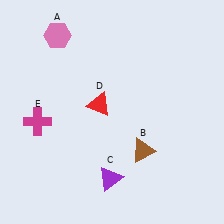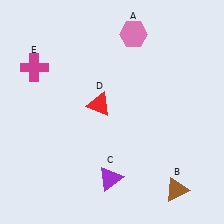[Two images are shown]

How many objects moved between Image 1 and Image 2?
3 objects moved between the two images.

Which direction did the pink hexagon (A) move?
The pink hexagon (A) moved right.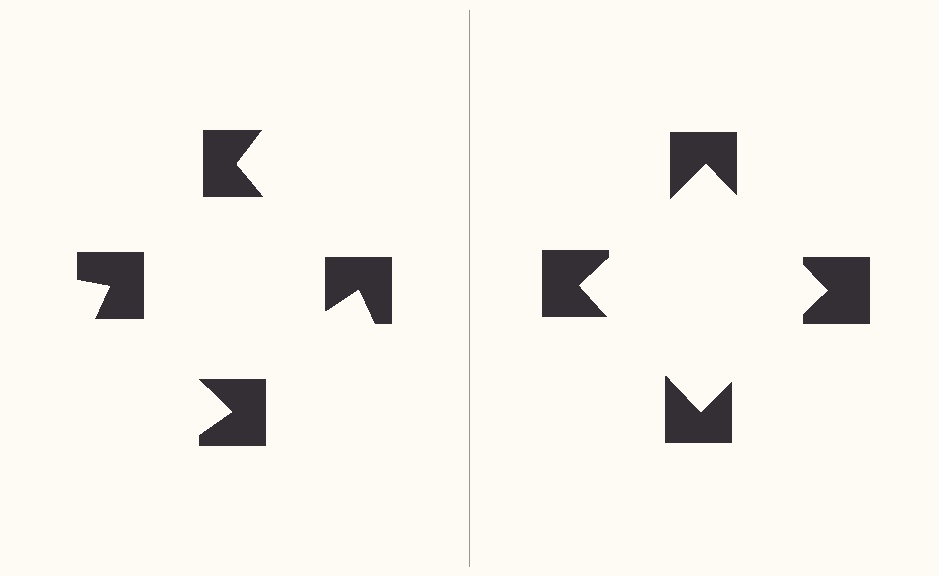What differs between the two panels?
The notched squares are positioned identically on both sides; only the wedge orientations differ. On the right they align to a square; on the left they are misaligned.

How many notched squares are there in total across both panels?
8 — 4 on each side.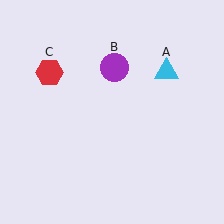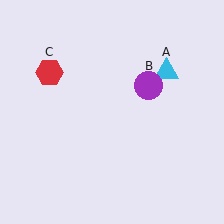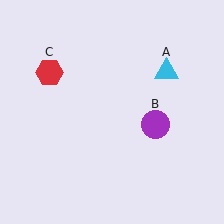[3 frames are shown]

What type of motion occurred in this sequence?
The purple circle (object B) rotated clockwise around the center of the scene.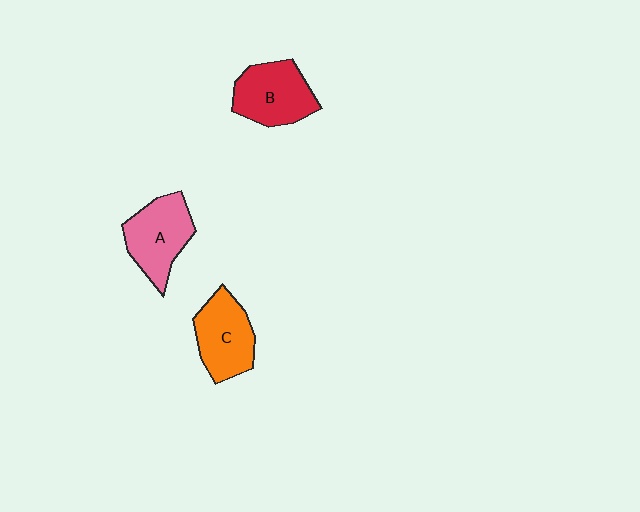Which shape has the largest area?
Shape B (red).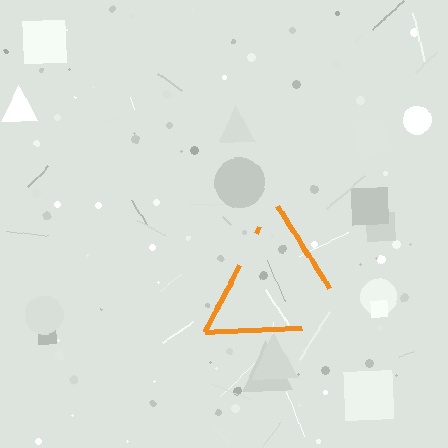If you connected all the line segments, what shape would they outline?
They would outline a triangle.